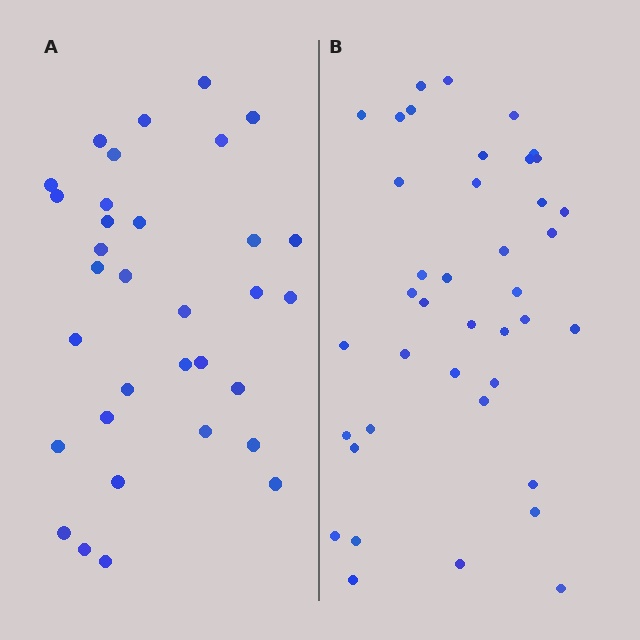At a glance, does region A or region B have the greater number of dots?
Region B (the right region) has more dots.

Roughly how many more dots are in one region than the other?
Region B has roughly 8 or so more dots than region A.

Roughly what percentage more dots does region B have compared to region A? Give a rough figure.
About 20% more.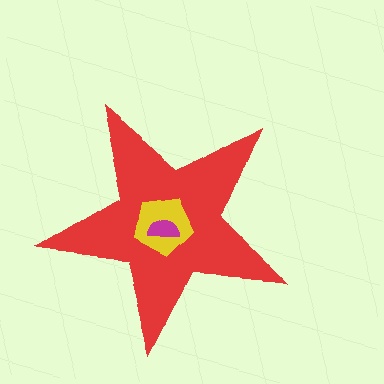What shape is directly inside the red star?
The yellow pentagon.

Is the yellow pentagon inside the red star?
Yes.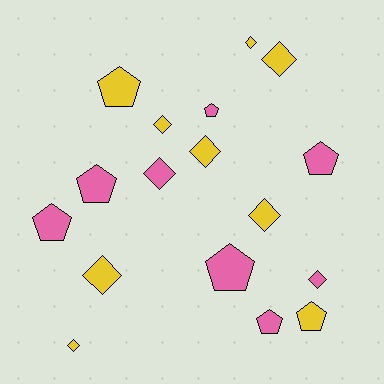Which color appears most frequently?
Yellow, with 9 objects.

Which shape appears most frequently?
Diamond, with 9 objects.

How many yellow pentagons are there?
There are 2 yellow pentagons.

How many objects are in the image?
There are 17 objects.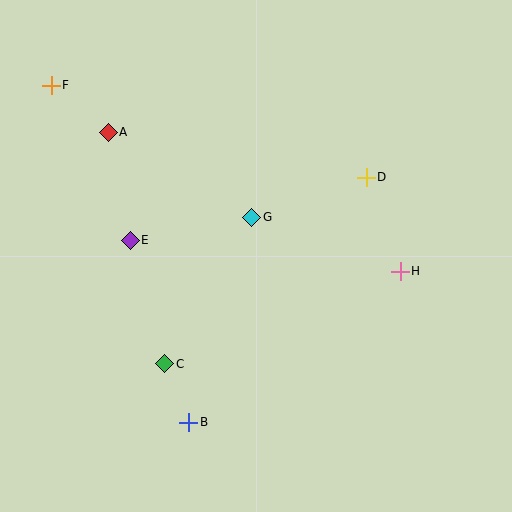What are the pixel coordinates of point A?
Point A is at (108, 132).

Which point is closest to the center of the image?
Point G at (252, 217) is closest to the center.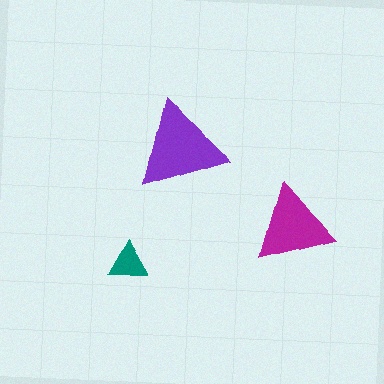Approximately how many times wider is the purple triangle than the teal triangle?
About 2.5 times wider.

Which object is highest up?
The purple triangle is topmost.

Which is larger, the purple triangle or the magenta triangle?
The purple one.